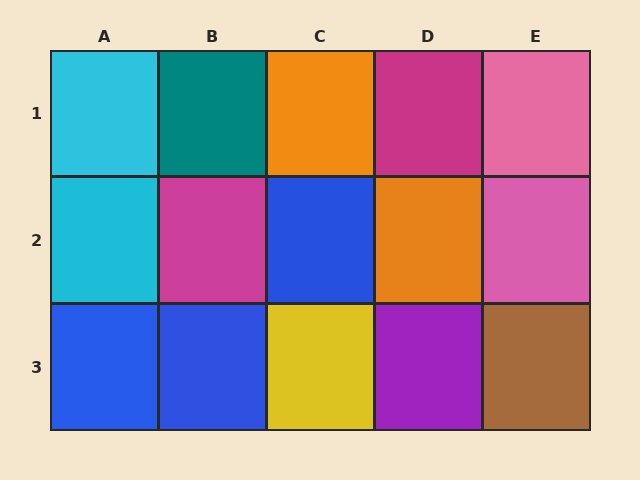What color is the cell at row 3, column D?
Purple.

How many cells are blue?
3 cells are blue.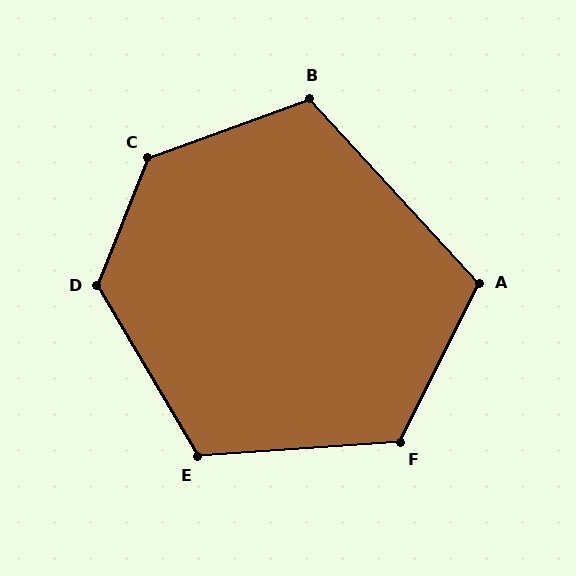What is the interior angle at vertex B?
Approximately 112 degrees (obtuse).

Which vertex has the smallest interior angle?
A, at approximately 111 degrees.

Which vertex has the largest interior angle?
C, at approximately 132 degrees.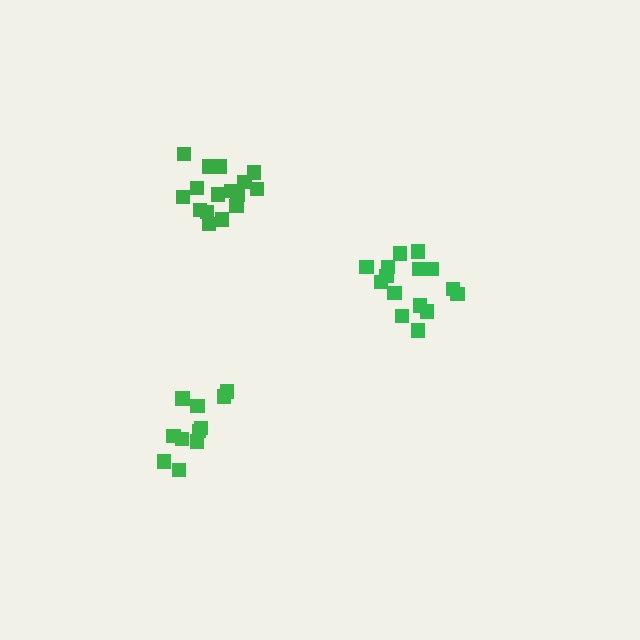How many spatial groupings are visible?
There are 3 spatial groupings.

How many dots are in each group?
Group 1: 11 dots, Group 2: 16 dots, Group 3: 15 dots (42 total).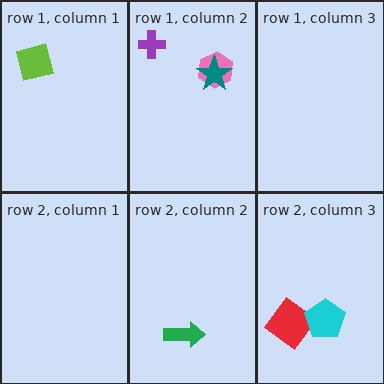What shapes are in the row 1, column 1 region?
The lime square.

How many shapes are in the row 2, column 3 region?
2.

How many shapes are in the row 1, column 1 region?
1.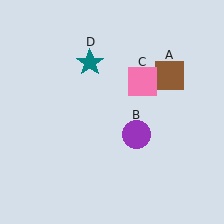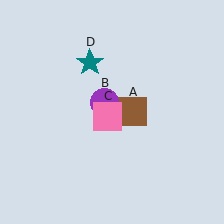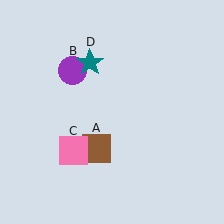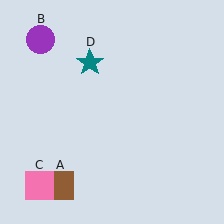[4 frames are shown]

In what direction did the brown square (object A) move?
The brown square (object A) moved down and to the left.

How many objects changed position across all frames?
3 objects changed position: brown square (object A), purple circle (object B), pink square (object C).